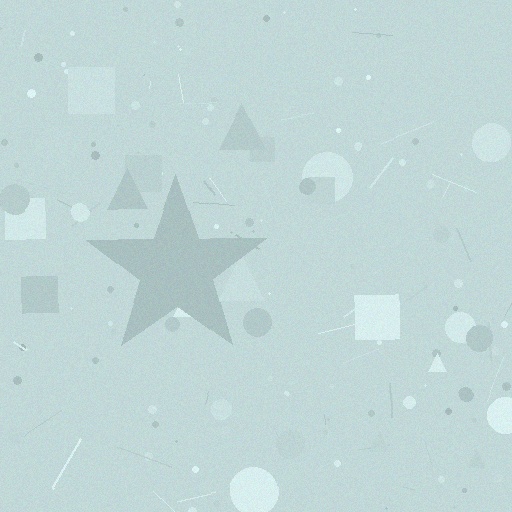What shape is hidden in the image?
A star is hidden in the image.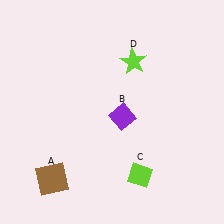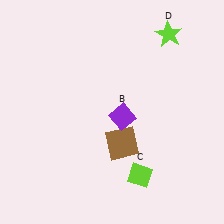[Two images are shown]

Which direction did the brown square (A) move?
The brown square (A) moved right.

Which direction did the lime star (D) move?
The lime star (D) moved right.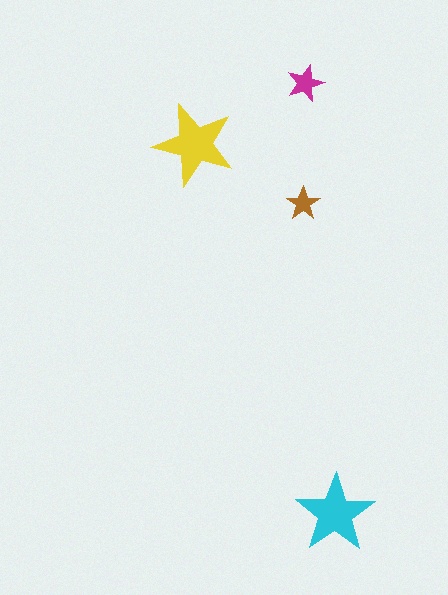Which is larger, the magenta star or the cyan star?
The cyan one.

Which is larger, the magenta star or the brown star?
The magenta one.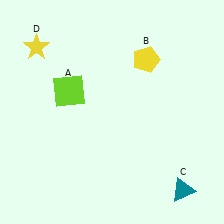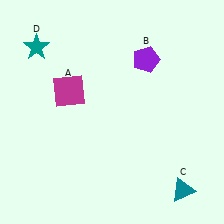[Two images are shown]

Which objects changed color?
A changed from lime to magenta. B changed from yellow to purple. D changed from yellow to teal.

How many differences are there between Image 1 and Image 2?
There are 3 differences between the two images.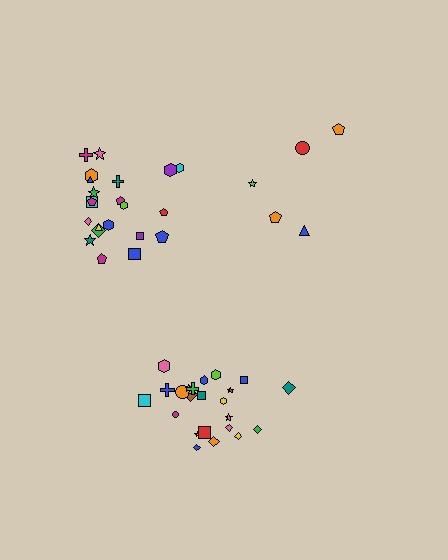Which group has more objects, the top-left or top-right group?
The top-left group.